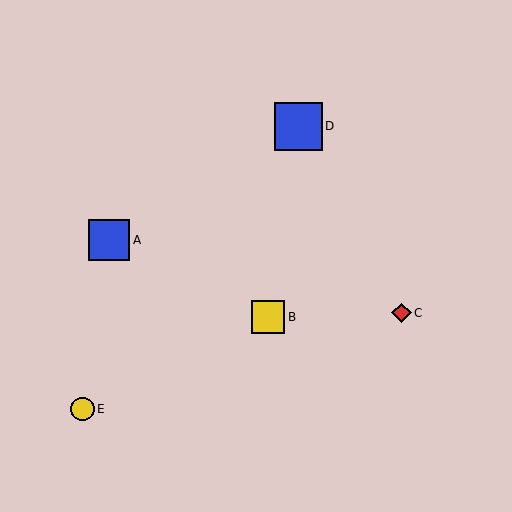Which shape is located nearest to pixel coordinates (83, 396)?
The yellow circle (labeled E) at (82, 409) is nearest to that location.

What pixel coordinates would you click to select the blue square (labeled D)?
Click at (298, 126) to select the blue square D.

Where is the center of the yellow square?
The center of the yellow square is at (268, 317).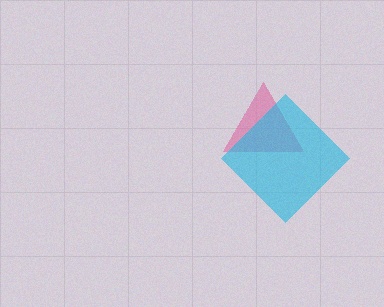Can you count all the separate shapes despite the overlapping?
Yes, there are 2 separate shapes.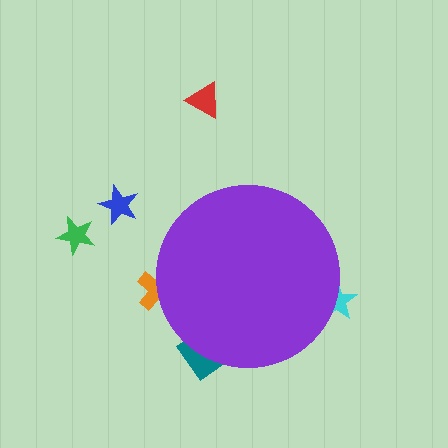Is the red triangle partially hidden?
No, the red triangle is fully visible.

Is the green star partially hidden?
No, the green star is fully visible.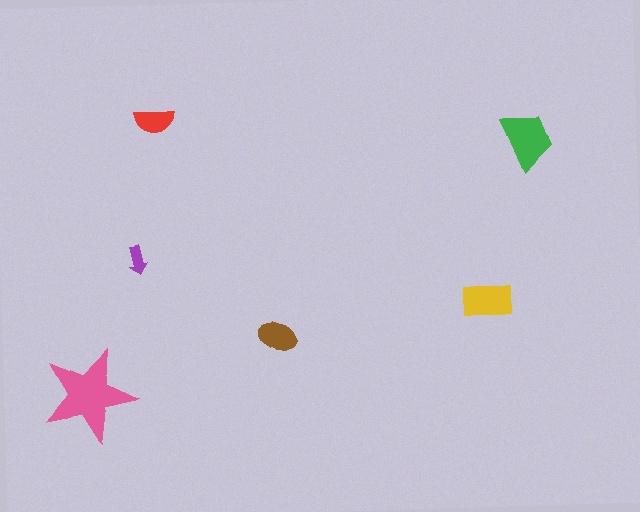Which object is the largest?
The pink star.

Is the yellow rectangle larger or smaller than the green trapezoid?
Smaller.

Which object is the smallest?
The purple arrow.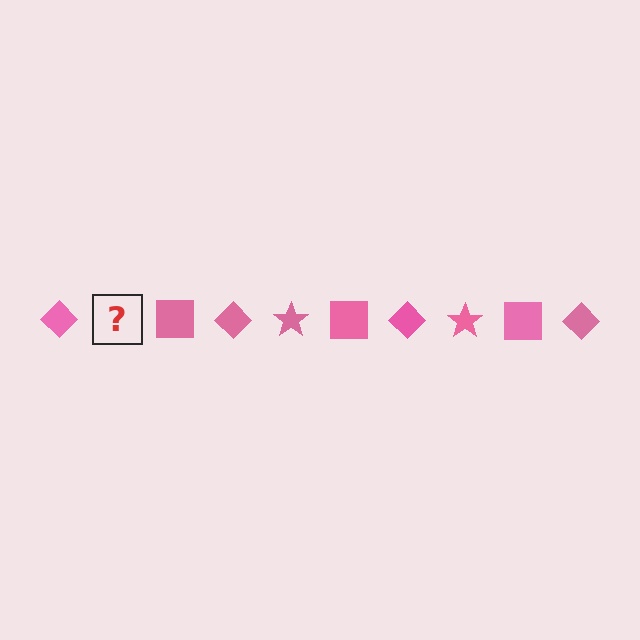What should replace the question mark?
The question mark should be replaced with a pink star.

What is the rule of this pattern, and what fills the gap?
The rule is that the pattern cycles through diamond, star, square shapes in pink. The gap should be filled with a pink star.